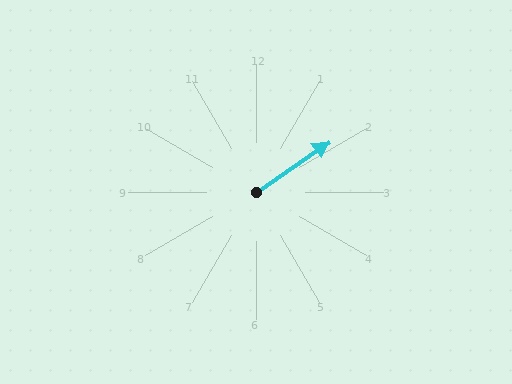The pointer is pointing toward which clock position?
Roughly 2 o'clock.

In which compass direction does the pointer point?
Northeast.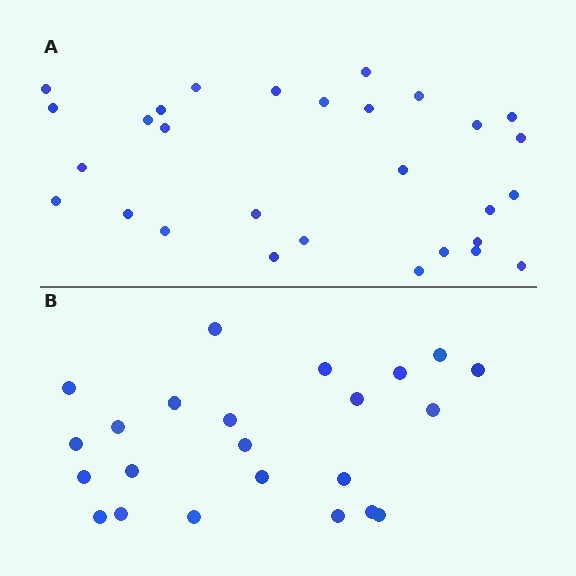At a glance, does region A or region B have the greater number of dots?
Region A (the top region) has more dots.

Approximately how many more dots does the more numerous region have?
Region A has about 6 more dots than region B.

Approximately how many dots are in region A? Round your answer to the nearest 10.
About 30 dots. (The exact count is 29, which rounds to 30.)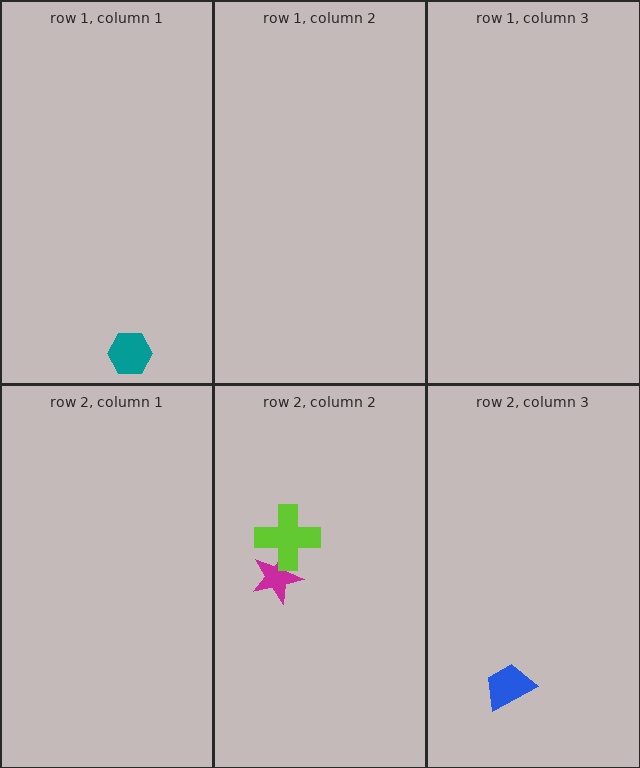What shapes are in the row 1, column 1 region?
The teal hexagon.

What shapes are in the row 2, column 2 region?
The magenta star, the lime cross.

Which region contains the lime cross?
The row 2, column 2 region.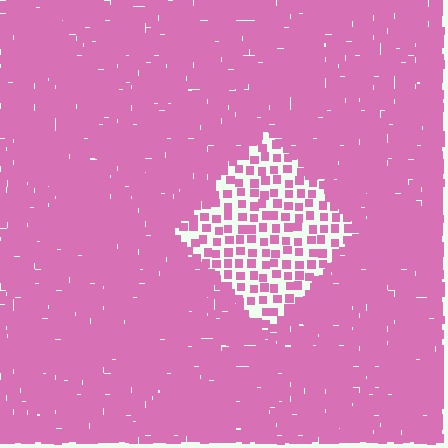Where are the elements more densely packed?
The elements are more densely packed outside the diamond boundary.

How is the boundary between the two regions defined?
The boundary is defined by a change in element density (approximately 2.9x ratio). All elements are the same color, size, and shape.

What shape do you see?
I see a diamond.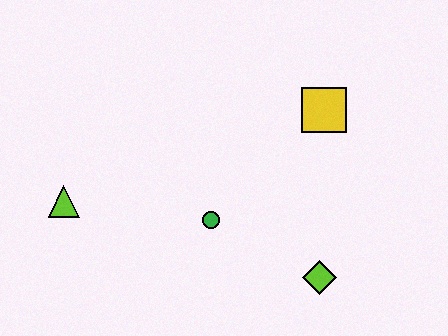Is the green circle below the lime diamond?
No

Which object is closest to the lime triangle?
The green circle is closest to the lime triangle.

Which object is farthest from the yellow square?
The lime triangle is farthest from the yellow square.